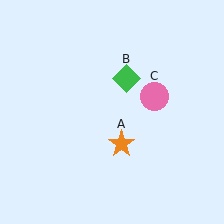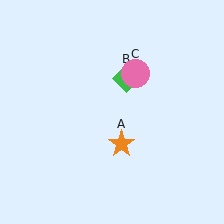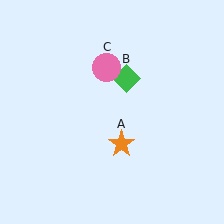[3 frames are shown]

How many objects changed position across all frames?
1 object changed position: pink circle (object C).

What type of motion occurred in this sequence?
The pink circle (object C) rotated counterclockwise around the center of the scene.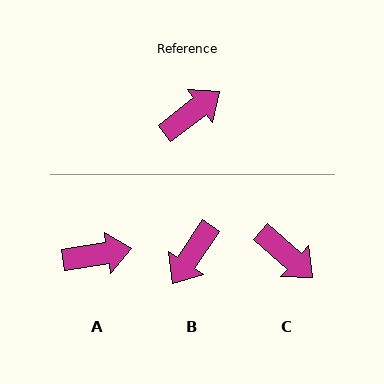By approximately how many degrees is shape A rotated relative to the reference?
Approximately 28 degrees clockwise.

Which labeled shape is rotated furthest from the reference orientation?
B, about 162 degrees away.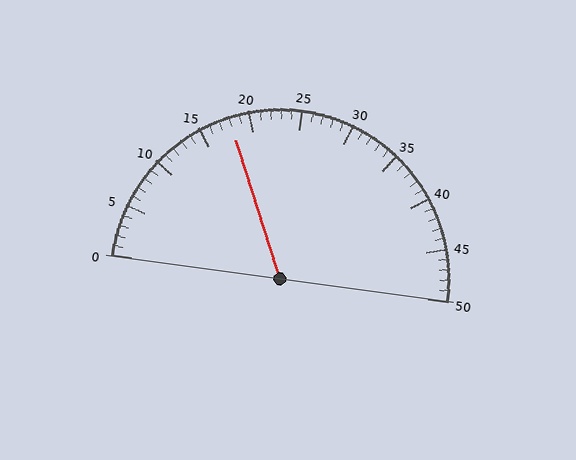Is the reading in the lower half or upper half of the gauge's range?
The reading is in the lower half of the range (0 to 50).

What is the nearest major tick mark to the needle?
The nearest major tick mark is 20.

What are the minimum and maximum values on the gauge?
The gauge ranges from 0 to 50.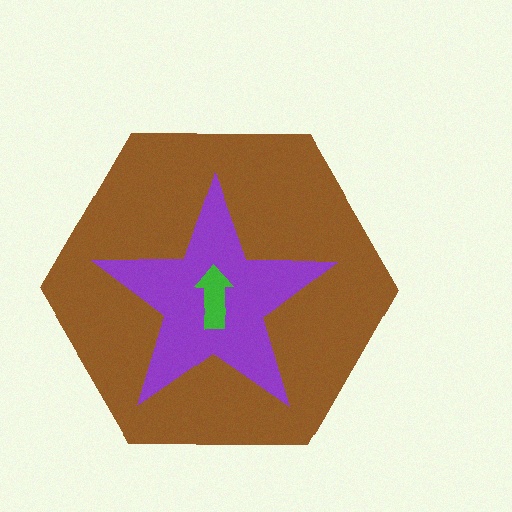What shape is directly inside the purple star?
The green arrow.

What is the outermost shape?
The brown hexagon.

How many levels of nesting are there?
3.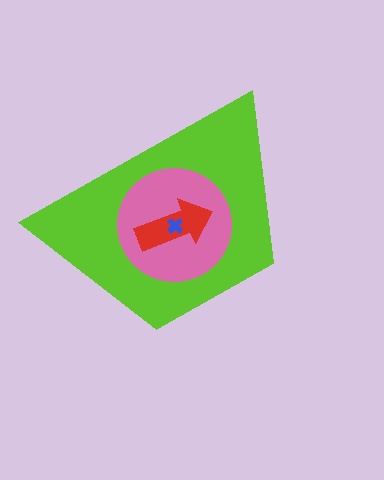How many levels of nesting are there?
4.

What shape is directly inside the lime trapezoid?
The pink circle.